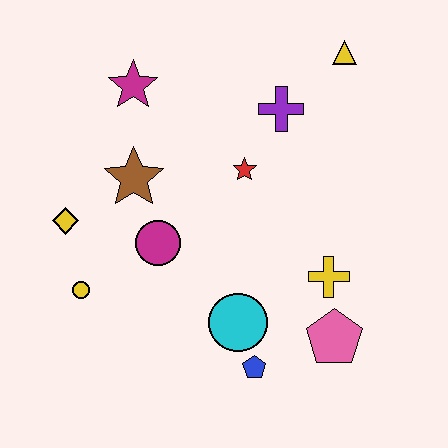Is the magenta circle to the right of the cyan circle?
No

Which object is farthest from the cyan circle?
The yellow triangle is farthest from the cyan circle.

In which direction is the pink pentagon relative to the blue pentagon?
The pink pentagon is to the right of the blue pentagon.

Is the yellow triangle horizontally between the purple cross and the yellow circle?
No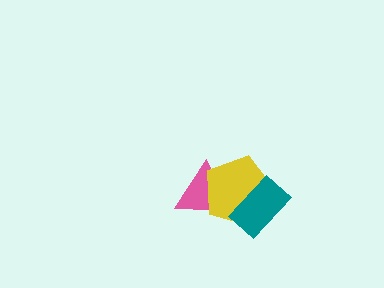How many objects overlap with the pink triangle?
1 object overlaps with the pink triangle.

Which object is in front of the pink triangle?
The yellow pentagon is in front of the pink triangle.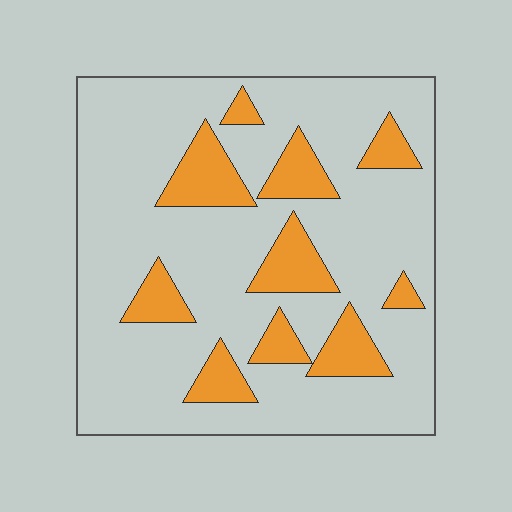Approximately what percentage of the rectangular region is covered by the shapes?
Approximately 20%.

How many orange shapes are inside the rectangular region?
10.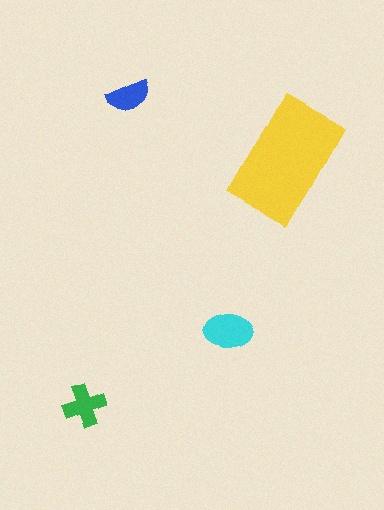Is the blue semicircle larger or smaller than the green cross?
Smaller.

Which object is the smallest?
The blue semicircle.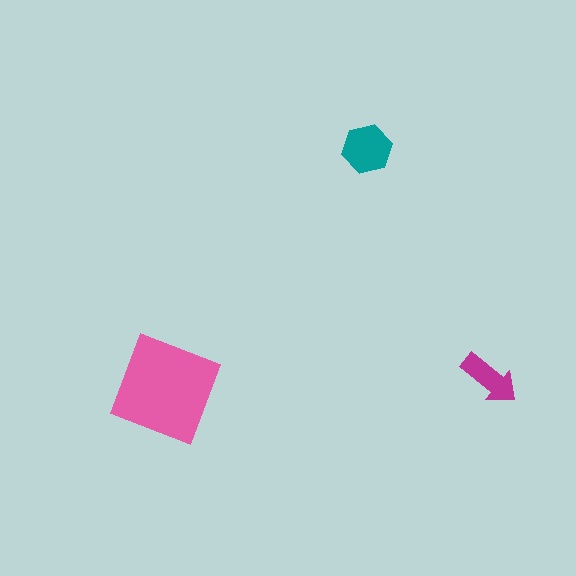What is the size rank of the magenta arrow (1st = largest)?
3rd.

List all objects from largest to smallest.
The pink diamond, the teal hexagon, the magenta arrow.